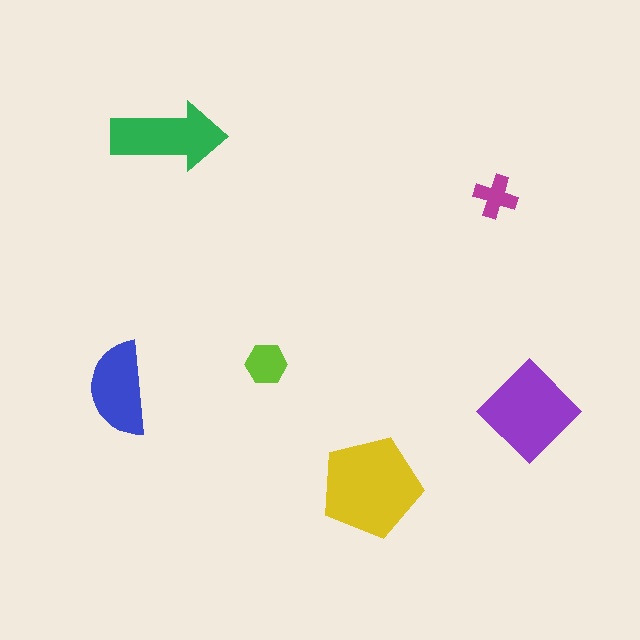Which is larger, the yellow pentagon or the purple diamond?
The yellow pentagon.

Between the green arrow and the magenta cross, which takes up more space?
The green arrow.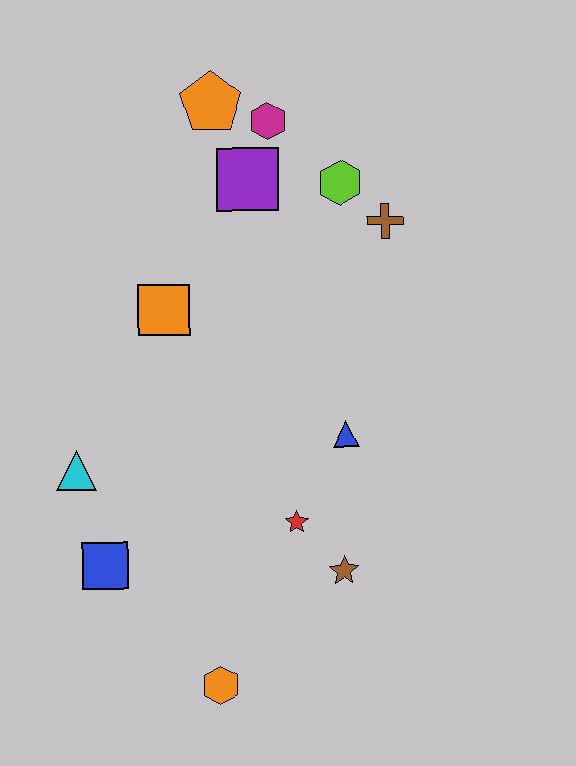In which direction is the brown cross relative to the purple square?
The brown cross is to the right of the purple square.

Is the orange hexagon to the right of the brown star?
No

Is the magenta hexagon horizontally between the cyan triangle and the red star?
Yes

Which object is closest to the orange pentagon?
The magenta hexagon is closest to the orange pentagon.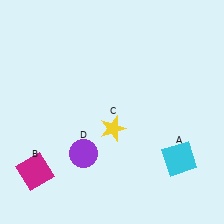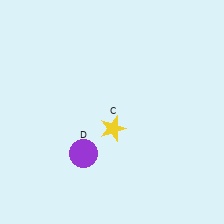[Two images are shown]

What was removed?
The magenta square (B), the cyan square (A) were removed in Image 2.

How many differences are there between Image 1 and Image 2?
There are 2 differences between the two images.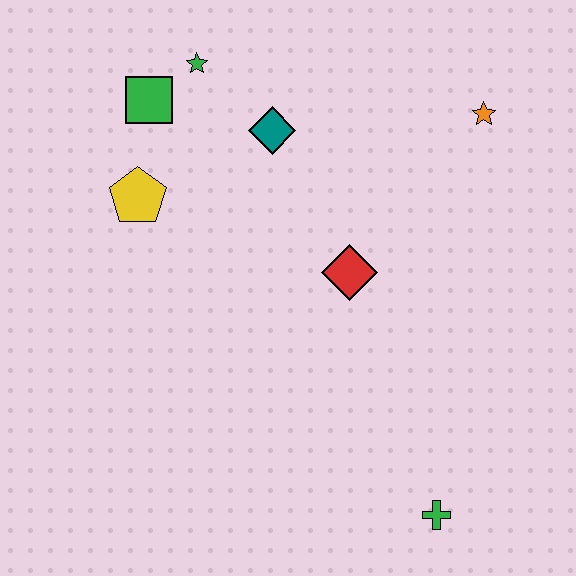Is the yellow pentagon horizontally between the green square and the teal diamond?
No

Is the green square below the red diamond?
No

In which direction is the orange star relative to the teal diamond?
The orange star is to the right of the teal diamond.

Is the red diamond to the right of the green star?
Yes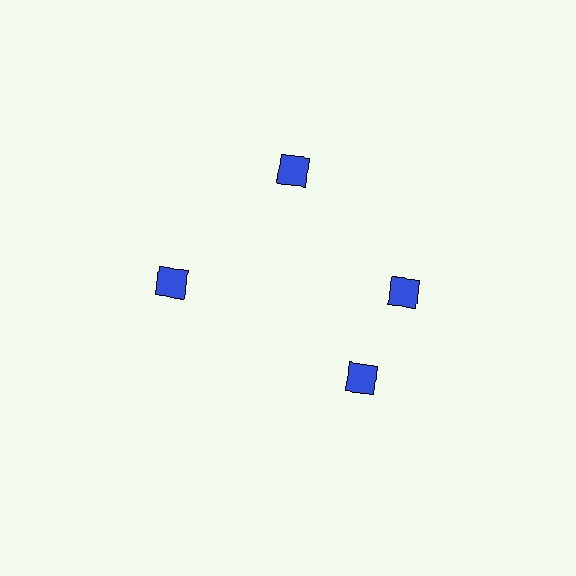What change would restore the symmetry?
The symmetry would be restored by rotating it back into even spacing with its neighbors so that all 4 diamonds sit at equal angles and equal distance from the center.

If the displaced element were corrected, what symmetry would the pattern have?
It would have 4-fold rotational symmetry — the pattern would map onto itself every 90 degrees.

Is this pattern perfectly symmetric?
No. The 4 blue diamonds are arranged in a ring, but one element near the 6 o'clock position is rotated out of alignment along the ring, breaking the 4-fold rotational symmetry.